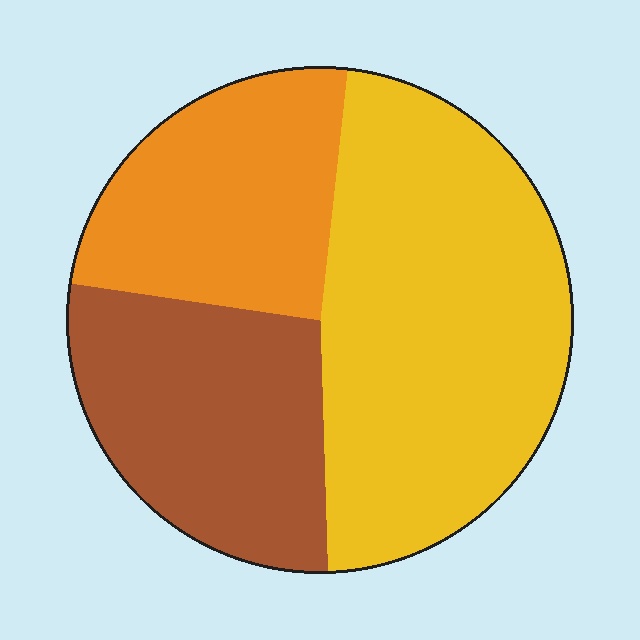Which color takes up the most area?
Yellow, at roughly 50%.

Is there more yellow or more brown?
Yellow.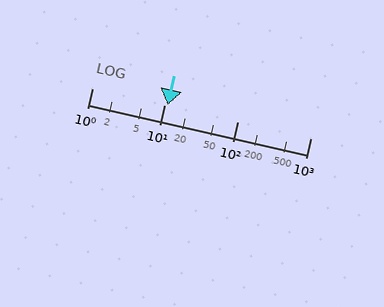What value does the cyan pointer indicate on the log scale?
The pointer indicates approximately 11.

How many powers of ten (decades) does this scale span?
The scale spans 3 decades, from 1 to 1000.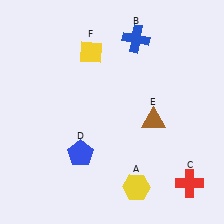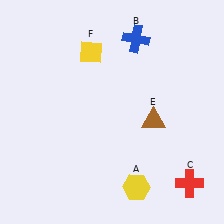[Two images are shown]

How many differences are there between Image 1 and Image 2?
There is 1 difference between the two images.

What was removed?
The blue pentagon (D) was removed in Image 2.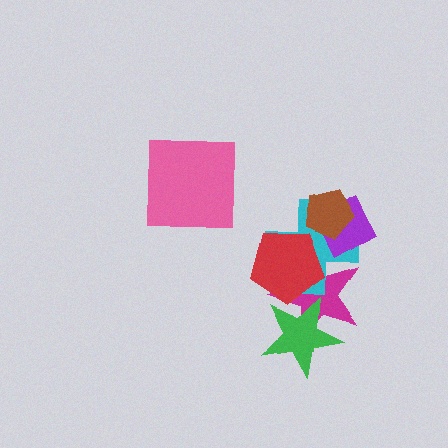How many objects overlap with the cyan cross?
4 objects overlap with the cyan cross.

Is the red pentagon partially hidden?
Yes, it is partially covered by another shape.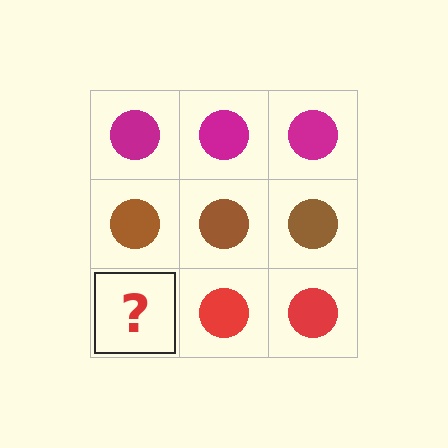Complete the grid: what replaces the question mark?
The question mark should be replaced with a red circle.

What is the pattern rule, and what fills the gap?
The rule is that each row has a consistent color. The gap should be filled with a red circle.